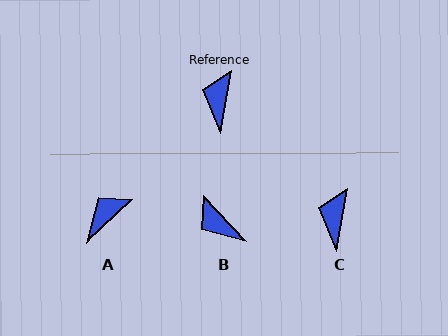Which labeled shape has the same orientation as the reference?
C.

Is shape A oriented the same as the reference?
No, it is off by about 38 degrees.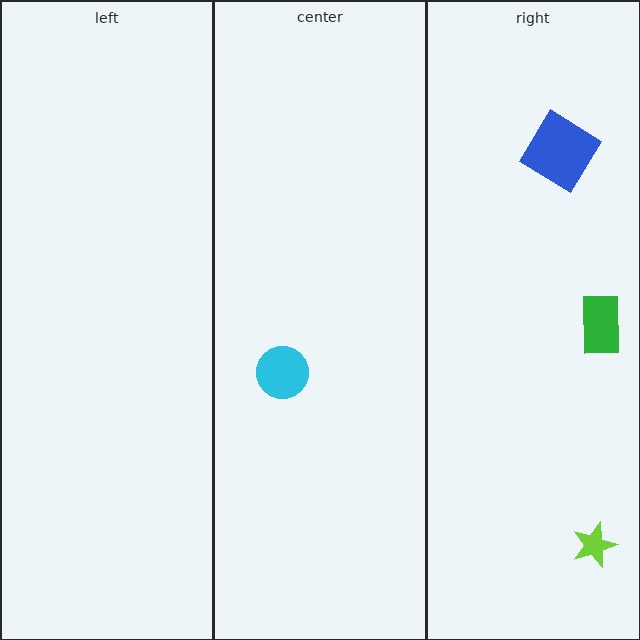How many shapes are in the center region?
1.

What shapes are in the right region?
The blue diamond, the green rectangle, the lime star.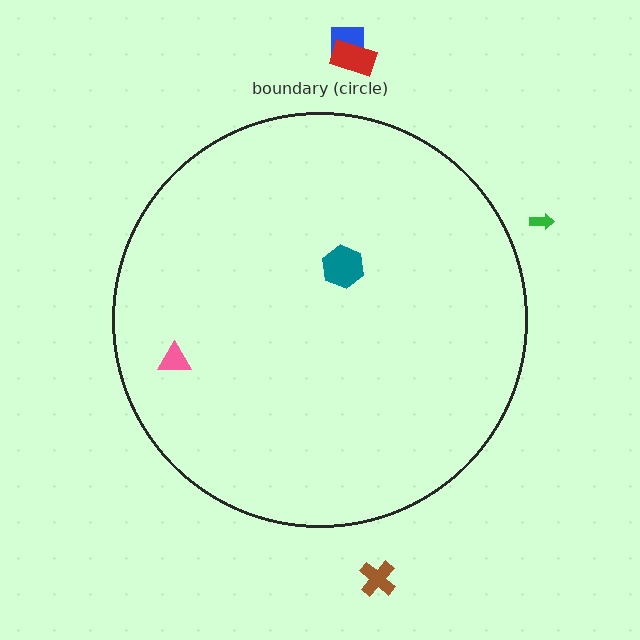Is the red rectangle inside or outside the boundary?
Outside.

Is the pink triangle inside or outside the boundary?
Inside.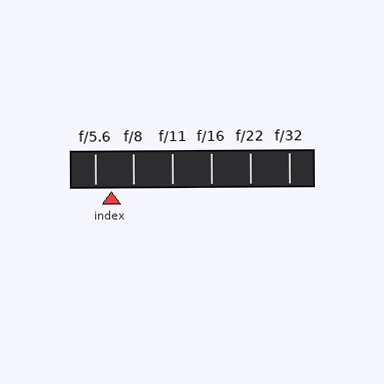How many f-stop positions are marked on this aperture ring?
There are 6 f-stop positions marked.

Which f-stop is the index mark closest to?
The index mark is closest to f/5.6.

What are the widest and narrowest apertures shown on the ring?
The widest aperture shown is f/5.6 and the narrowest is f/32.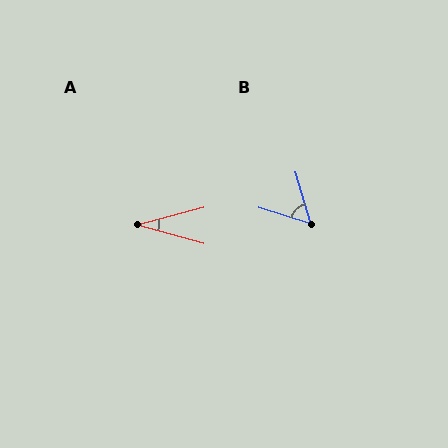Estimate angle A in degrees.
Approximately 30 degrees.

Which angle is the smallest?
A, at approximately 30 degrees.